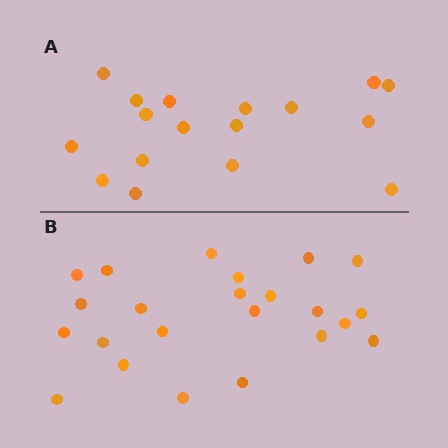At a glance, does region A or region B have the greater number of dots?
Region B (the bottom region) has more dots.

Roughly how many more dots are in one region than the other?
Region B has about 6 more dots than region A.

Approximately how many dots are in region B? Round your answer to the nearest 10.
About 20 dots. (The exact count is 23, which rounds to 20.)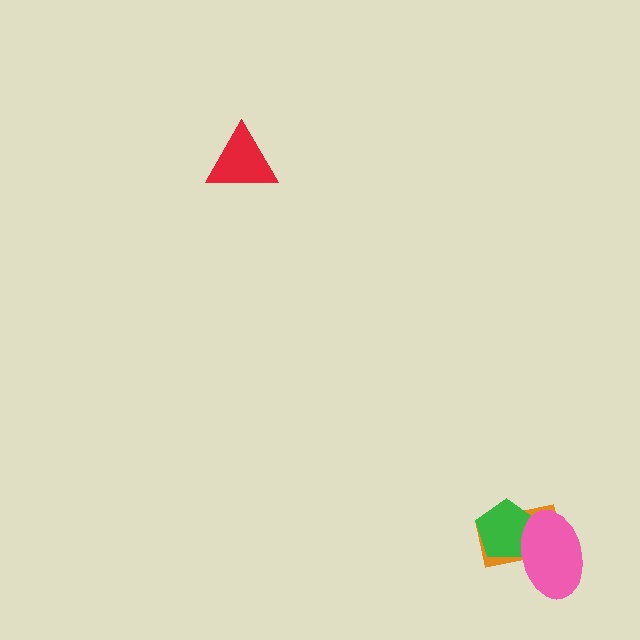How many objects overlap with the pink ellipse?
2 objects overlap with the pink ellipse.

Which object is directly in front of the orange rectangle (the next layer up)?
The green pentagon is directly in front of the orange rectangle.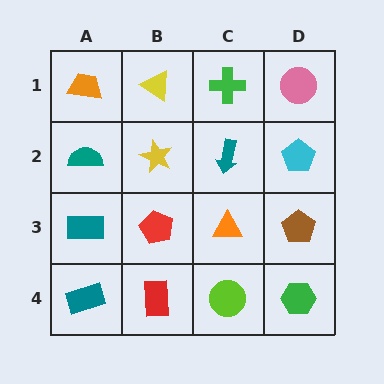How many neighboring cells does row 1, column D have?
2.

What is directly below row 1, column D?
A cyan pentagon.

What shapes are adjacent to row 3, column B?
A yellow star (row 2, column B), a red rectangle (row 4, column B), a teal rectangle (row 3, column A), an orange triangle (row 3, column C).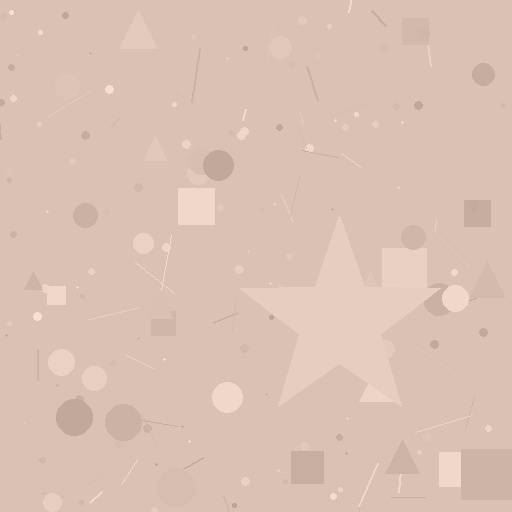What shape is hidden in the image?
A star is hidden in the image.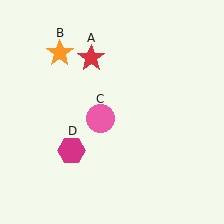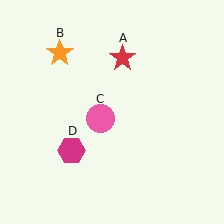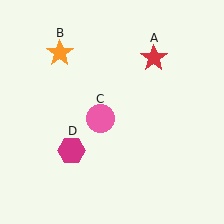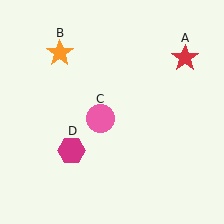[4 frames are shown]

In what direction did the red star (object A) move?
The red star (object A) moved right.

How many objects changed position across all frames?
1 object changed position: red star (object A).